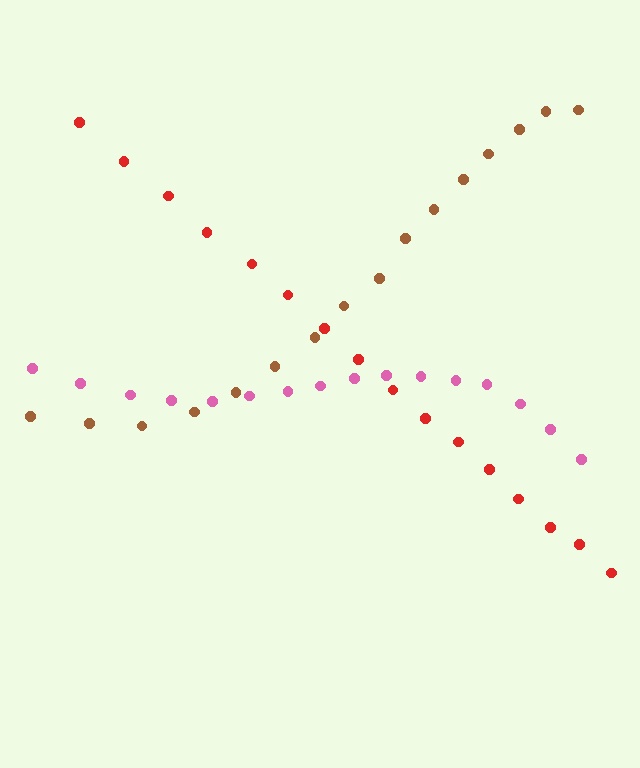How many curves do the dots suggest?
There are 3 distinct paths.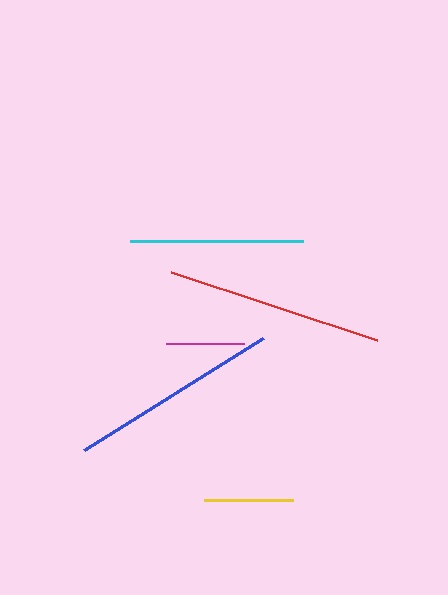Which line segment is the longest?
The red line is the longest at approximately 217 pixels.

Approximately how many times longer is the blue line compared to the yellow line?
The blue line is approximately 2.4 times the length of the yellow line.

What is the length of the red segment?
The red segment is approximately 217 pixels long.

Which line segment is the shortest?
The magenta line is the shortest at approximately 78 pixels.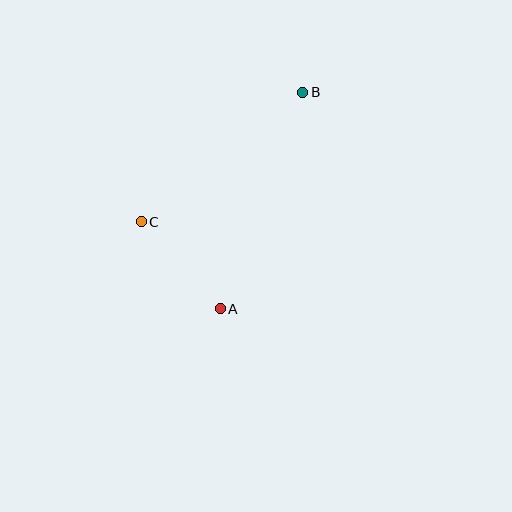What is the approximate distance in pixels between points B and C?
The distance between B and C is approximately 207 pixels.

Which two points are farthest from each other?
Points A and B are farthest from each other.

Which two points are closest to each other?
Points A and C are closest to each other.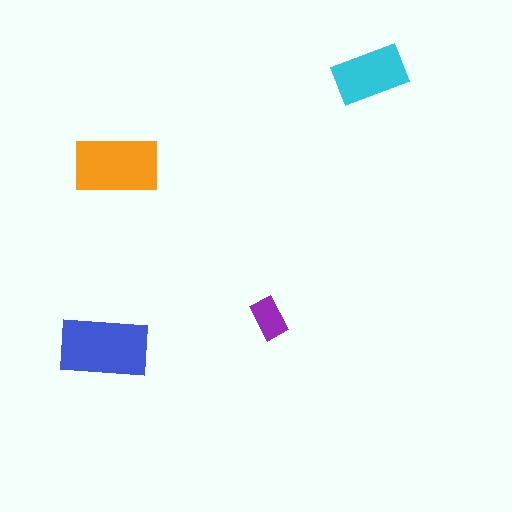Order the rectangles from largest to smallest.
the blue one, the orange one, the cyan one, the purple one.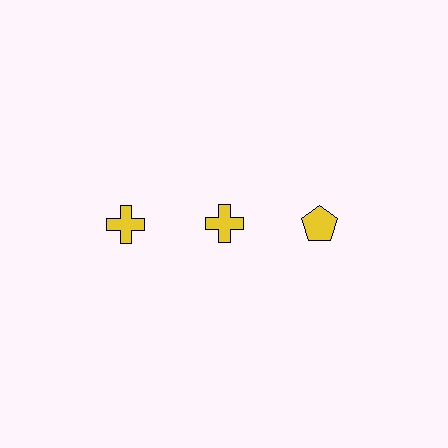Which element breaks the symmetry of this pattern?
The yellow pentagon in the top row, center column breaks the symmetry. All other shapes are yellow crosses.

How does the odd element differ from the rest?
It has a different shape: pentagon instead of cross.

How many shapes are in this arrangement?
There are 3 shapes arranged in a grid pattern.